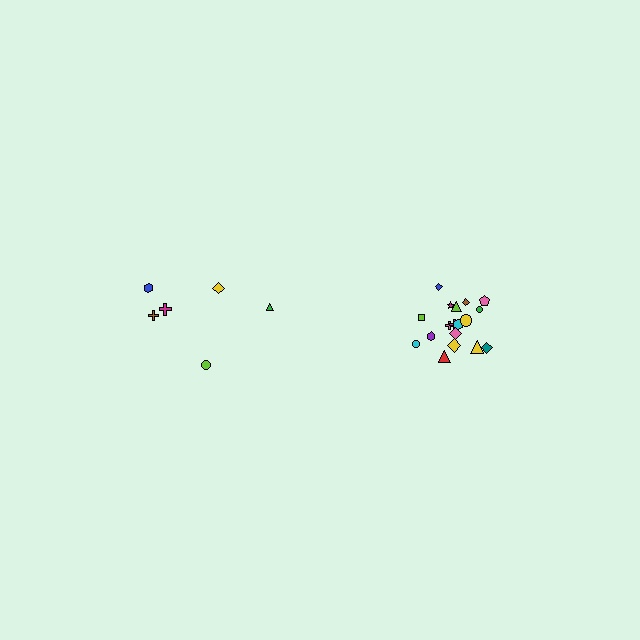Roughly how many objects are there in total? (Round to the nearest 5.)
Roughly 25 objects in total.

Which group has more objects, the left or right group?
The right group.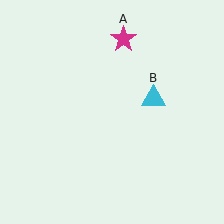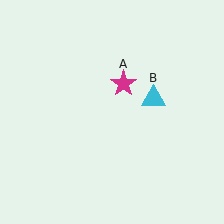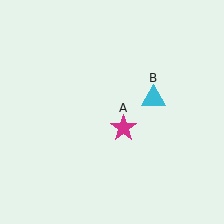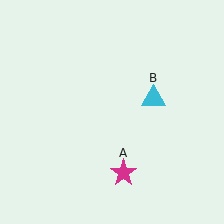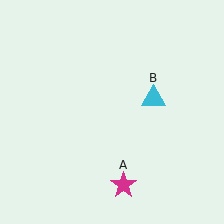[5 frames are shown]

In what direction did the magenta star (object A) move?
The magenta star (object A) moved down.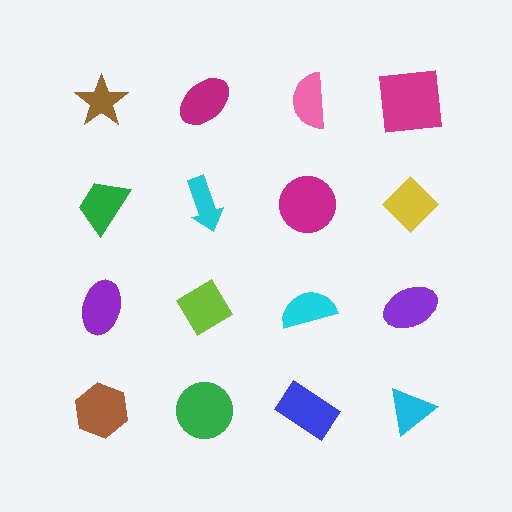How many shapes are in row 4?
4 shapes.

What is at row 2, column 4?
A yellow diamond.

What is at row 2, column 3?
A magenta circle.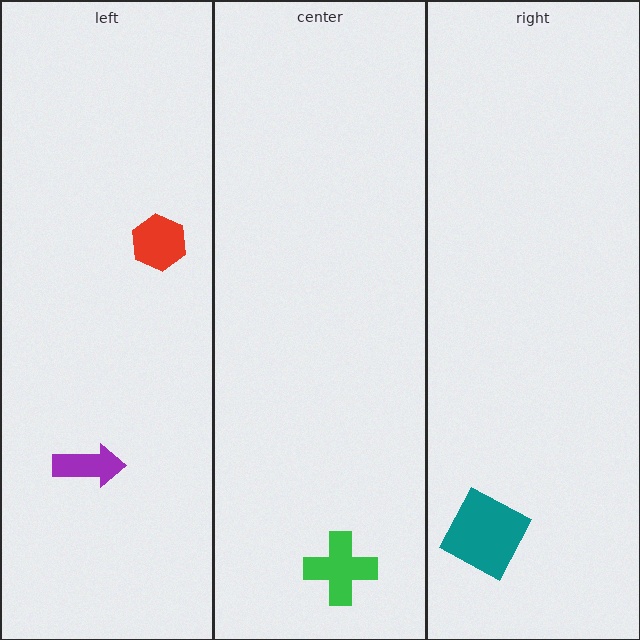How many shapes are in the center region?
1.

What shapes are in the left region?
The purple arrow, the red hexagon.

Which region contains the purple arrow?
The left region.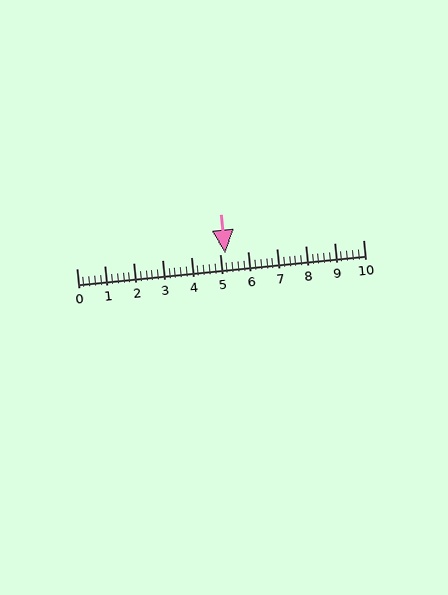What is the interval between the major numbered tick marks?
The major tick marks are spaced 1 units apart.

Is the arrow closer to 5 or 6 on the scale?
The arrow is closer to 5.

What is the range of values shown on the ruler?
The ruler shows values from 0 to 10.